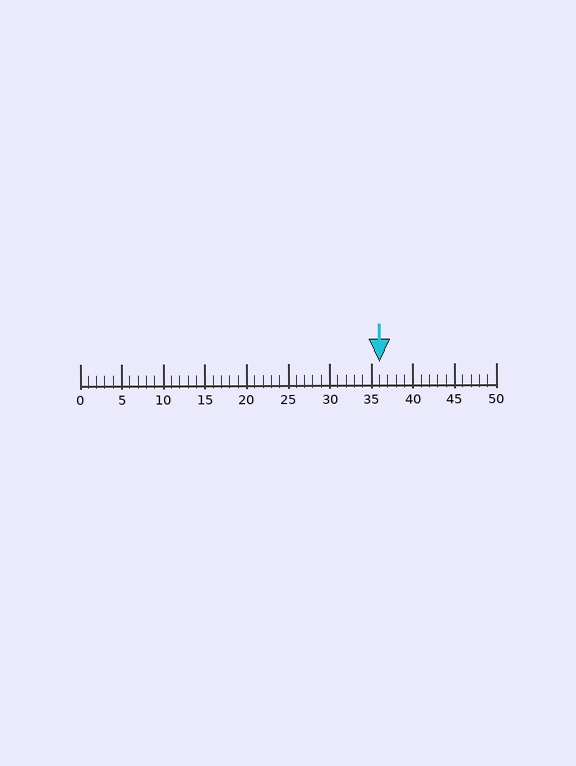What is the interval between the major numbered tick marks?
The major tick marks are spaced 5 units apart.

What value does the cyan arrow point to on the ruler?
The cyan arrow points to approximately 36.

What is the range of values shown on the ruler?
The ruler shows values from 0 to 50.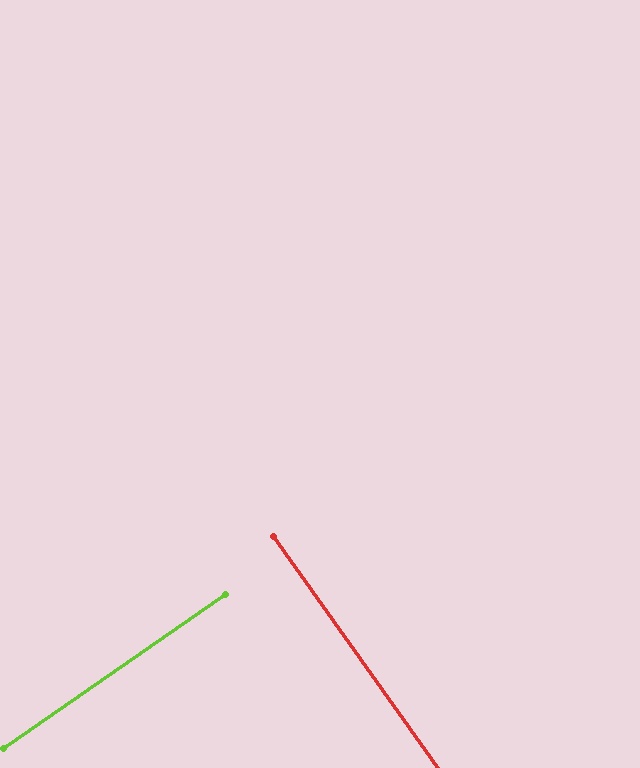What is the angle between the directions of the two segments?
Approximately 89 degrees.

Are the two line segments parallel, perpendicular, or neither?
Perpendicular — they meet at approximately 89°.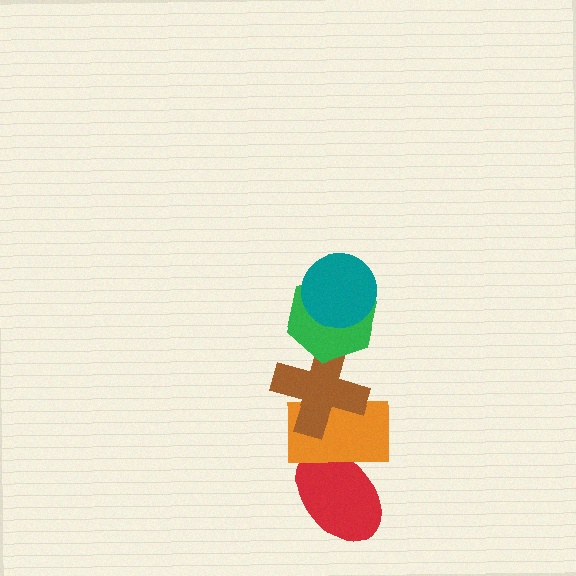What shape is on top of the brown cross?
The green hexagon is on top of the brown cross.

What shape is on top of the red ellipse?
The orange rectangle is on top of the red ellipse.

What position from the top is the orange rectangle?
The orange rectangle is 4th from the top.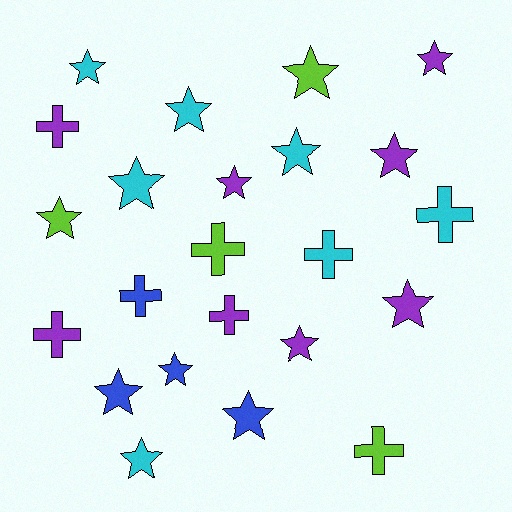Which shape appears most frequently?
Star, with 15 objects.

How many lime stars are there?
There are 2 lime stars.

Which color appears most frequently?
Purple, with 8 objects.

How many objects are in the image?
There are 23 objects.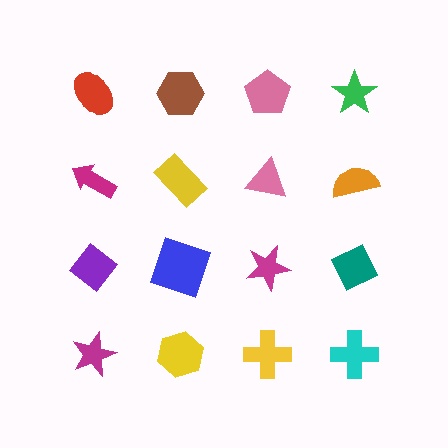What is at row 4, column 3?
A yellow cross.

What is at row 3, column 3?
A magenta star.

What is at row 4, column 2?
A yellow hexagon.